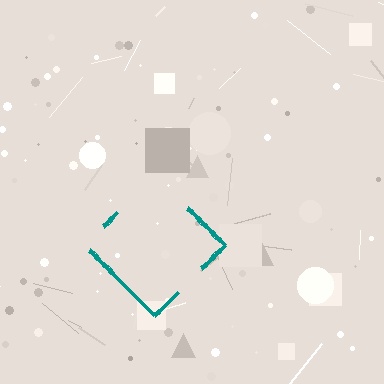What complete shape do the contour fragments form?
The contour fragments form a diamond.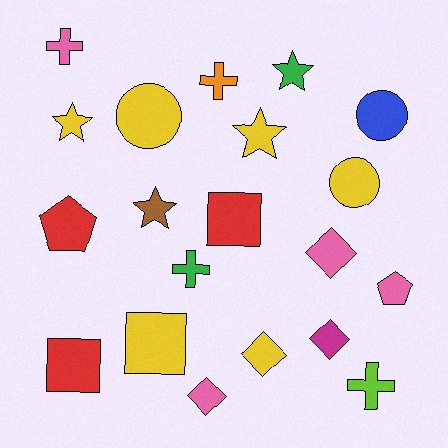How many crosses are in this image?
There are 4 crosses.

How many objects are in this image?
There are 20 objects.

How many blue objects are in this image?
There is 1 blue object.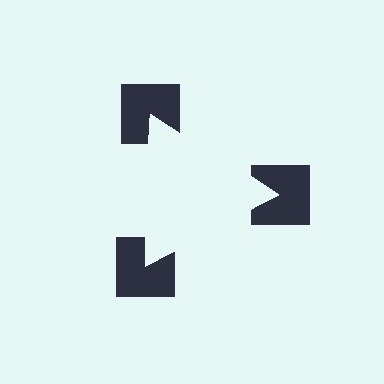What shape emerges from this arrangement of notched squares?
An illusory triangle — its edges are inferred from the aligned wedge cuts in the notched squares, not physically drawn.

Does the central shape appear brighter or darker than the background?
It typically appears slightly brighter than the background, even though no actual brightness change is drawn.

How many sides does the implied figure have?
3 sides.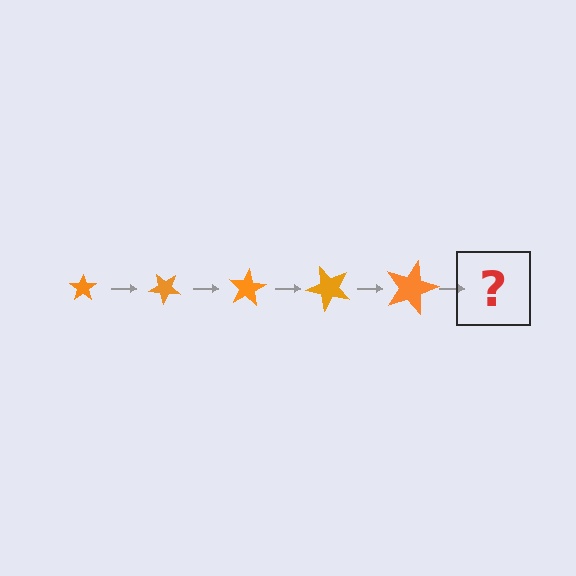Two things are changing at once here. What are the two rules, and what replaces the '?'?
The two rules are that the star grows larger each step and it rotates 40 degrees each step. The '?' should be a star, larger than the previous one and rotated 200 degrees from the start.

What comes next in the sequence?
The next element should be a star, larger than the previous one and rotated 200 degrees from the start.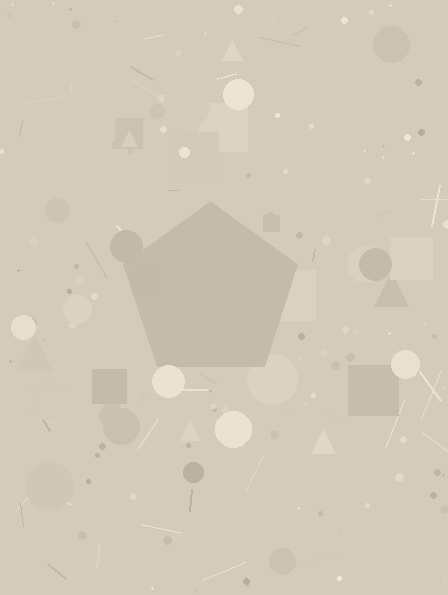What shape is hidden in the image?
A pentagon is hidden in the image.